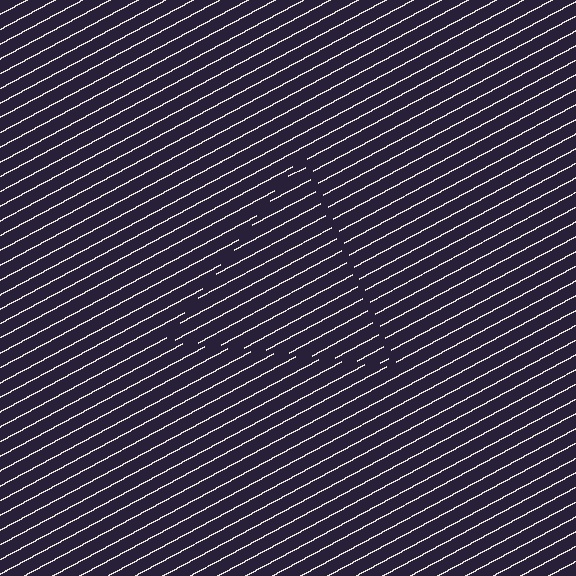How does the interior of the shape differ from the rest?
The interior of the shape contains the same grating, shifted by half a period — the contour is defined by the phase discontinuity where line-ends from the inner and outer gratings abut.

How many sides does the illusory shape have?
3 sides — the line-ends trace a triangle.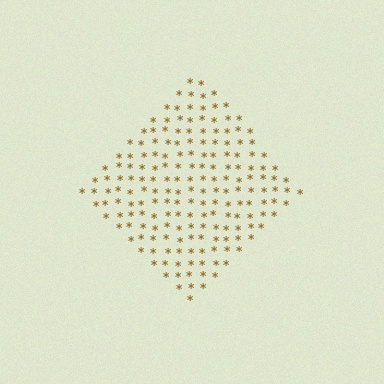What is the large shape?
The large shape is a diamond.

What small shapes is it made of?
It is made of small asterisks.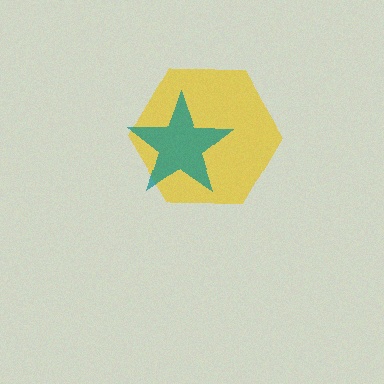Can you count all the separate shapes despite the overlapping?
Yes, there are 2 separate shapes.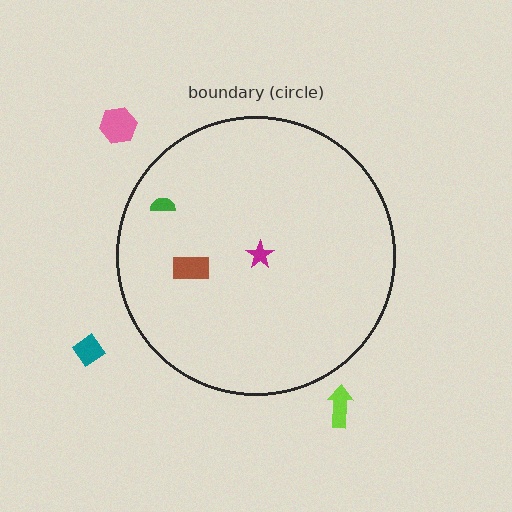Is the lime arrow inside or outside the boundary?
Outside.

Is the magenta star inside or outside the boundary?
Inside.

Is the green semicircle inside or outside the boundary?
Inside.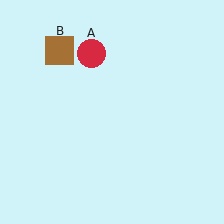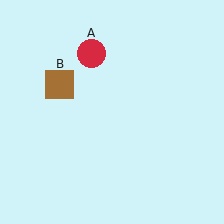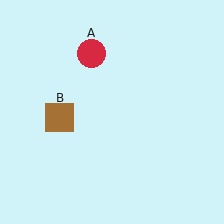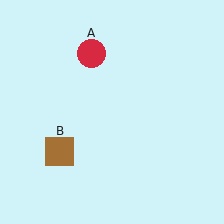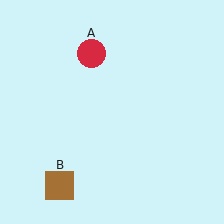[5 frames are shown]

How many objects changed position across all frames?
1 object changed position: brown square (object B).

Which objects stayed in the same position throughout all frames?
Red circle (object A) remained stationary.